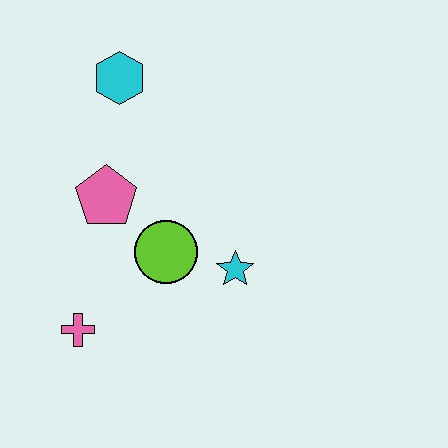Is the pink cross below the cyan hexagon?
Yes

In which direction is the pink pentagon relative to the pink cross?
The pink pentagon is above the pink cross.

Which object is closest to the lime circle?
The cyan star is closest to the lime circle.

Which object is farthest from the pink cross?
The cyan hexagon is farthest from the pink cross.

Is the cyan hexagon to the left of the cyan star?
Yes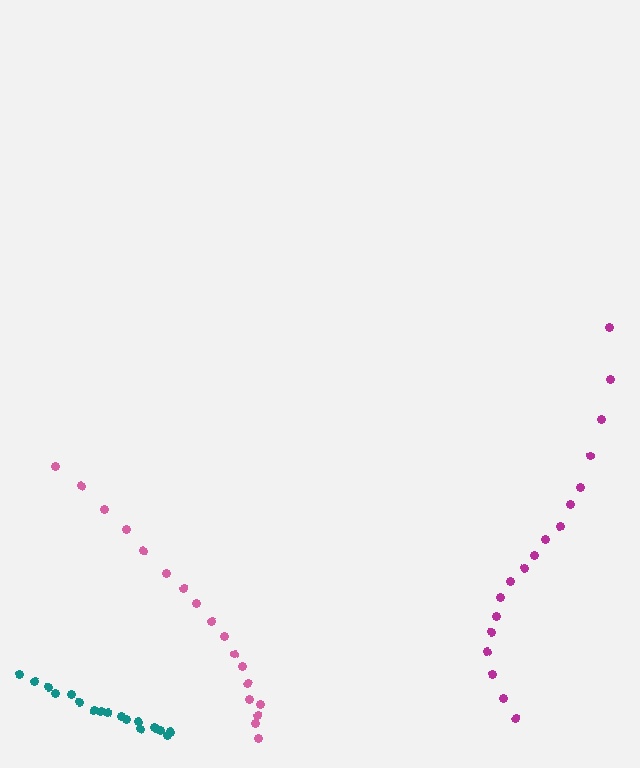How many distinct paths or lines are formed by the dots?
There are 3 distinct paths.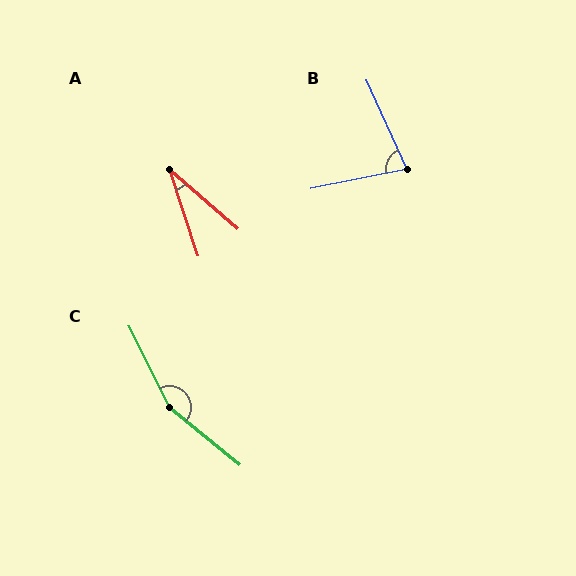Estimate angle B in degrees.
Approximately 77 degrees.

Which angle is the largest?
C, at approximately 155 degrees.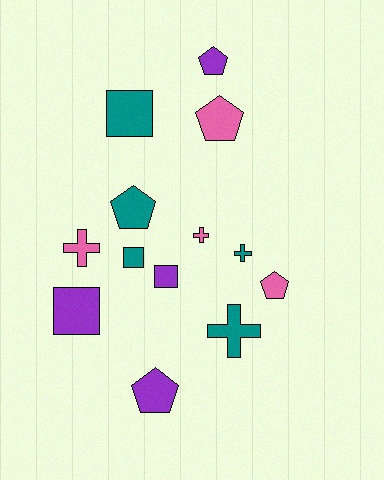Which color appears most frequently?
Teal, with 5 objects.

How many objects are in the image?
There are 13 objects.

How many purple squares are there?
There are 2 purple squares.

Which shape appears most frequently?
Pentagon, with 5 objects.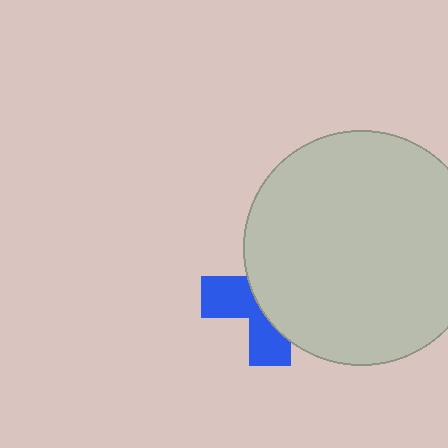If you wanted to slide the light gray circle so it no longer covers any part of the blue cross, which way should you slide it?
Slide it right — that is the most direct way to separate the two shapes.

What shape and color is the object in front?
The object in front is a light gray circle.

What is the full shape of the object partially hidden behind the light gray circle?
The partially hidden object is a blue cross.